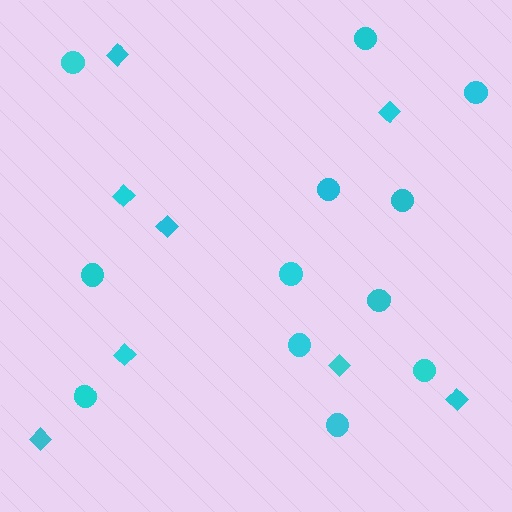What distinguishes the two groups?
There are 2 groups: one group of circles (12) and one group of diamonds (8).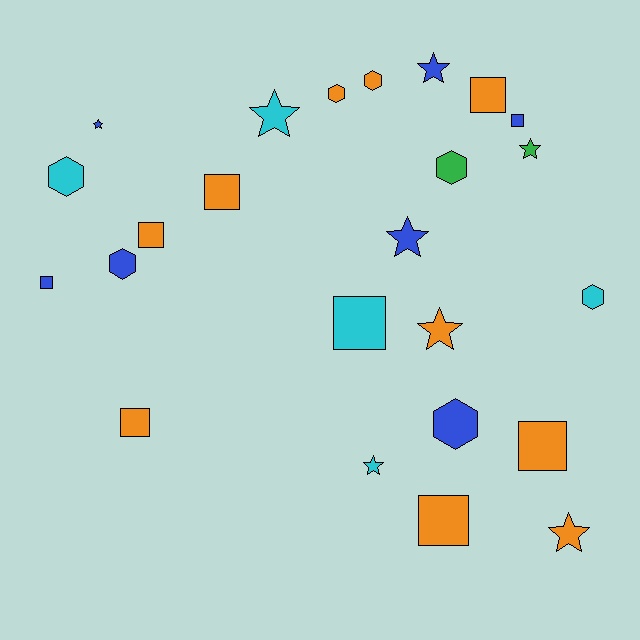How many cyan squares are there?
There is 1 cyan square.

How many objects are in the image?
There are 24 objects.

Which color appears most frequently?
Orange, with 10 objects.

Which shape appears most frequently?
Square, with 9 objects.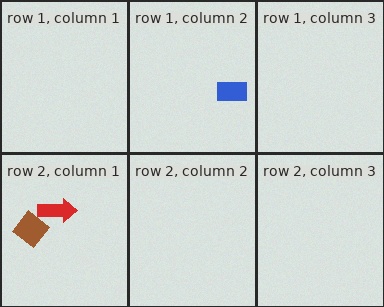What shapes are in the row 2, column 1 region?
The brown diamond, the red arrow.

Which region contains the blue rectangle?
The row 1, column 2 region.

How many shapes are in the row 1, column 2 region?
1.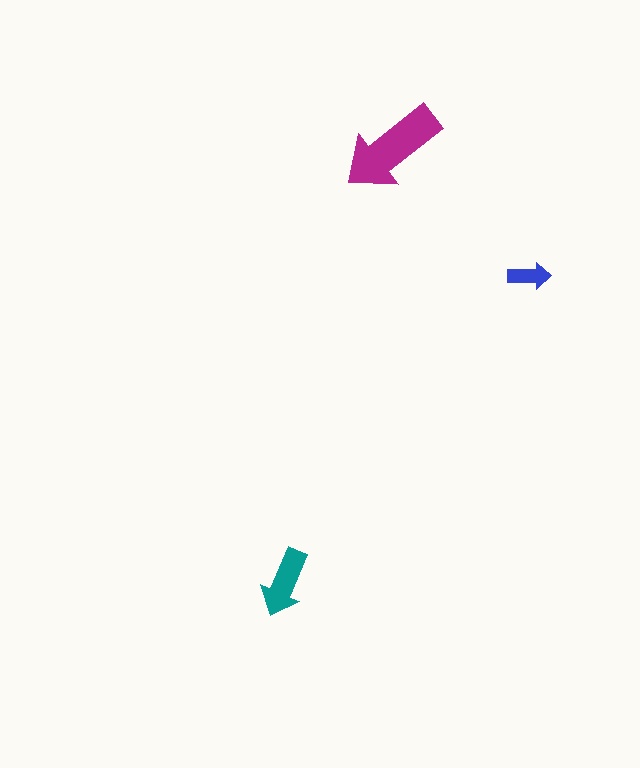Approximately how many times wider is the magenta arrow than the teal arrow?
About 1.5 times wider.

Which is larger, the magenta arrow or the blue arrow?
The magenta one.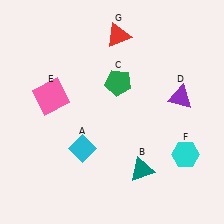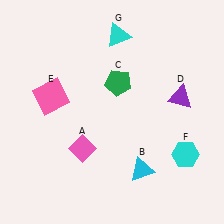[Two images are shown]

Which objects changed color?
A changed from cyan to pink. B changed from teal to cyan. G changed from red to cyan.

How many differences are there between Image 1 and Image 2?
There are 3 differences between the two images.